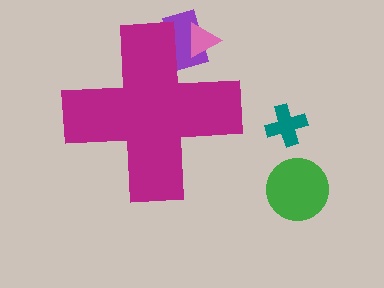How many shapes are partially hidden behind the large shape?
2 shapes are partially hidden.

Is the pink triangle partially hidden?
Yes, the pink triangle is partially hidden behind the magenta cross.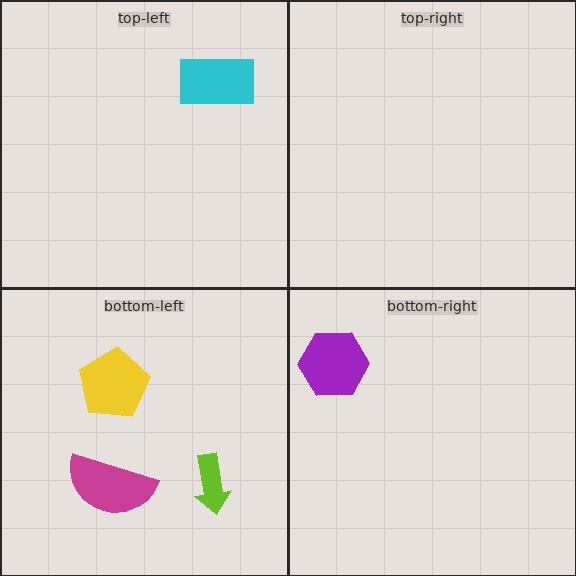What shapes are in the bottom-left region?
The magenta semicircle, the yellow pentagon, the lime arrow.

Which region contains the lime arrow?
The bottom-left region.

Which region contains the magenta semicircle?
The bottom-left region.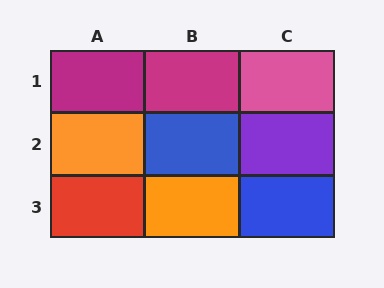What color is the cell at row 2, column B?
Blue.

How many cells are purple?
1 cell is purple.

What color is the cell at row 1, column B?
Magenta.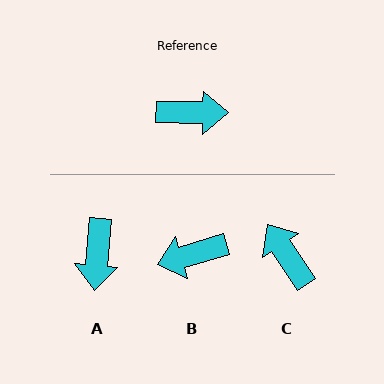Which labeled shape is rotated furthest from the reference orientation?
B, about 162 degrees away.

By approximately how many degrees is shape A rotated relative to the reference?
Approximately 94 degrees clockwise.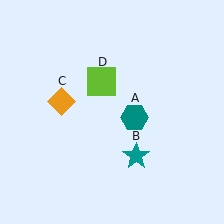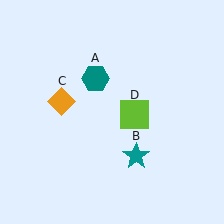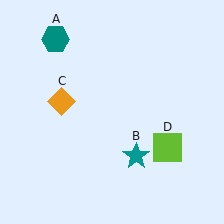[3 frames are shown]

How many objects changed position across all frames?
2 objects changed position: teal hexagon (object A), lime square (object D).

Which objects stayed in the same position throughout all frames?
Teal star (object B) and orange diamond (object C) remained stationary.